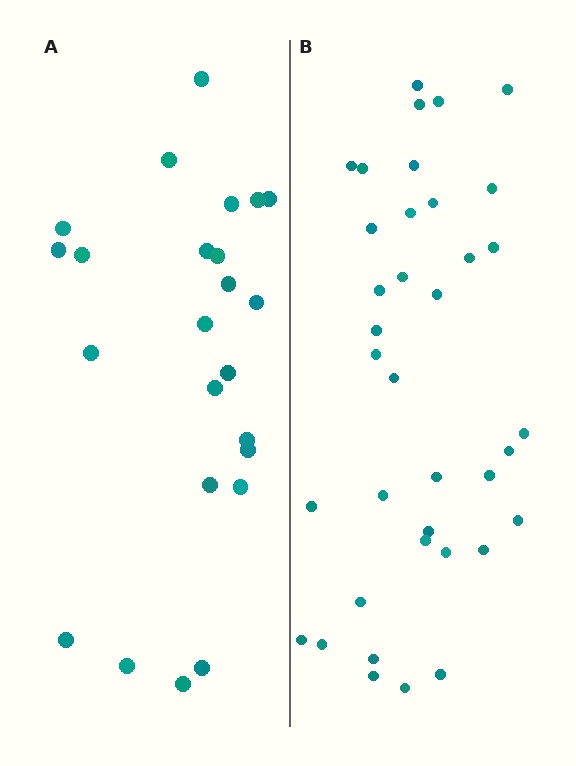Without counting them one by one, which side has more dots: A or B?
Region B (the right region) has more dots.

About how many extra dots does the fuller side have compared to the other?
Region B has approximately 15 more dots than region A.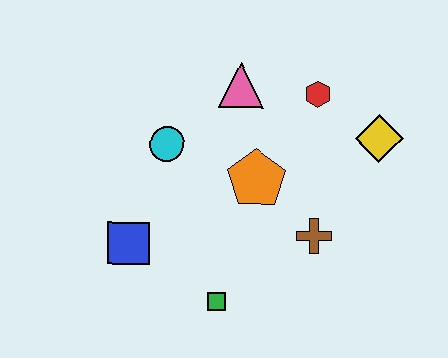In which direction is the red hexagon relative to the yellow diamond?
The red hexagon is to the left of the yellow diamond.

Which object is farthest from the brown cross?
The blue square is farthest from the brown cross.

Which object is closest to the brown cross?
The orange pentagon is closest to the brown cross.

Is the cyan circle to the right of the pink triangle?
No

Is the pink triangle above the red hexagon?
Yes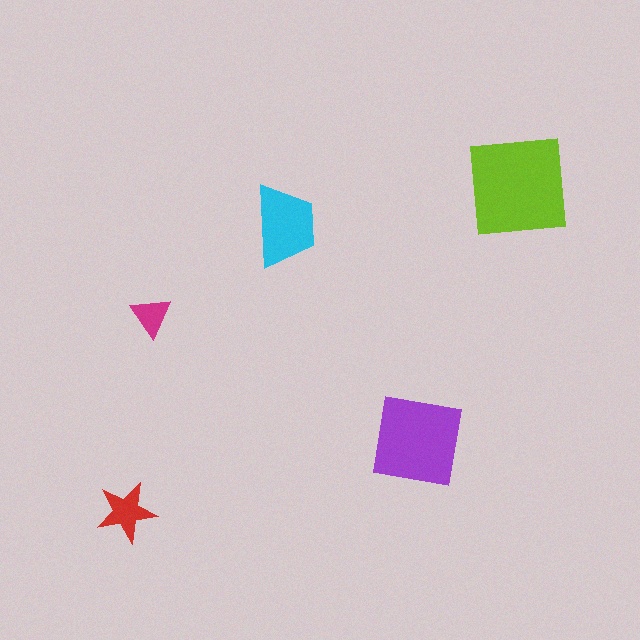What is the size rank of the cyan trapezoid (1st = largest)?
3rd.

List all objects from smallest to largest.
The magenta triangle, the red star, the cyan trapezoid, the purple square, the lime square.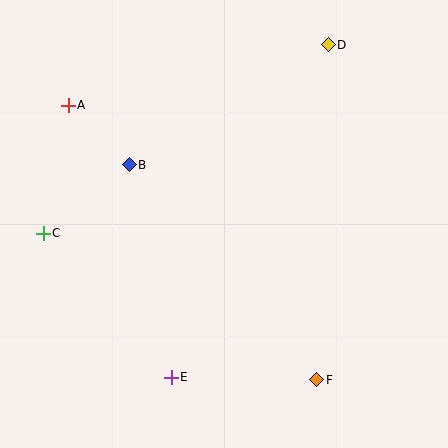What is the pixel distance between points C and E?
The distance between C and E is 192 pixels.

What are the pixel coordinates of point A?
Point A is at (68, 105).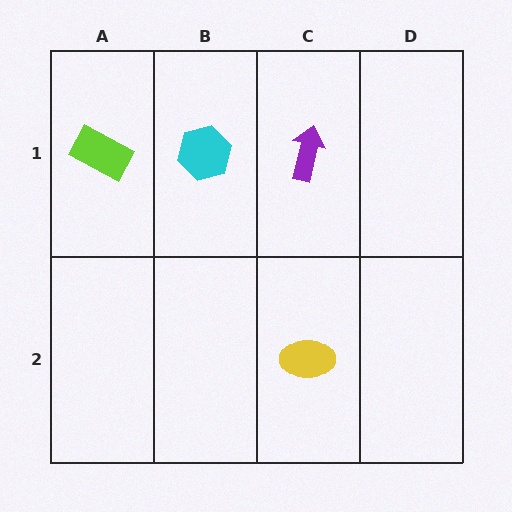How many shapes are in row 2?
1 shape.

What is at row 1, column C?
A purple arrow.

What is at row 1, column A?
A lime rectangle.